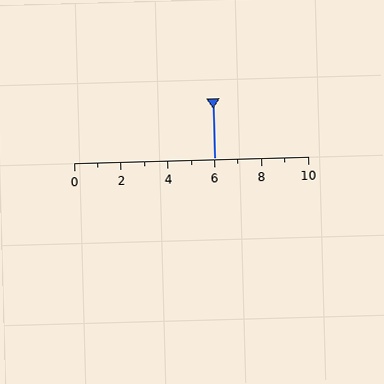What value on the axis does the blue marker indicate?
The marker indicates approximately 6.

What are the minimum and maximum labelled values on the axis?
The axis runs from 0 to 10.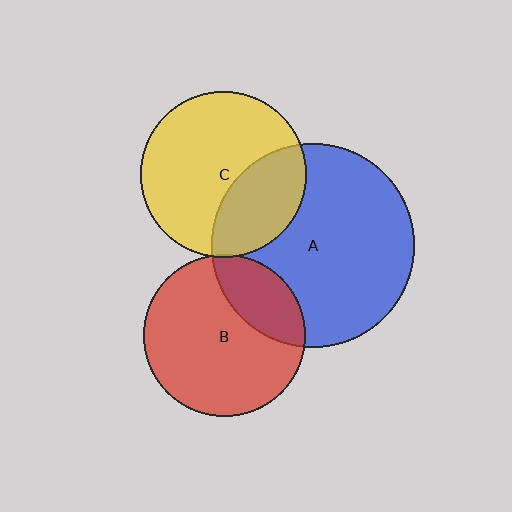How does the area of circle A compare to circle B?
Approximately 1.6 times.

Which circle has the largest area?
Circle A (blue).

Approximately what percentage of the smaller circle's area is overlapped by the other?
Approximately 5%.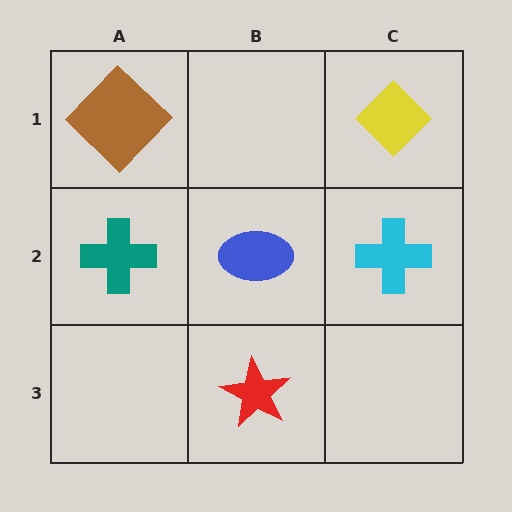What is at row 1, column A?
A brown diamond.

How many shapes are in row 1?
2 shapes.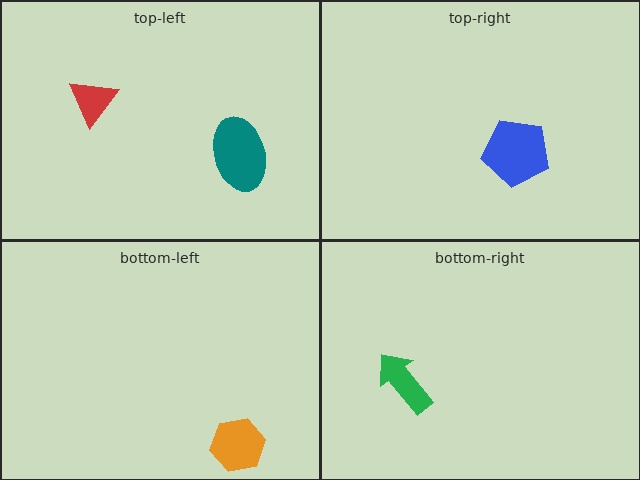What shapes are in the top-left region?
The teal ellipse, the red triangle.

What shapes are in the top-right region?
The blue pentagon.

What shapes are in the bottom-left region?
The orange hexagon.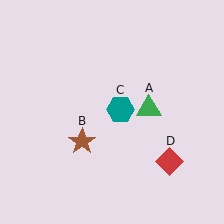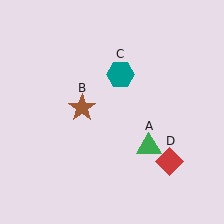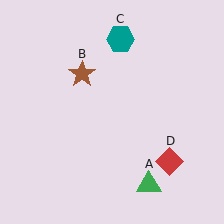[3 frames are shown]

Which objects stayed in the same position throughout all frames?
Red diamond (object D) remained stationary.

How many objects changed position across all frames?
3 objects changed position: green triangle (object A), brown star (object B), teal hexagon (object C).